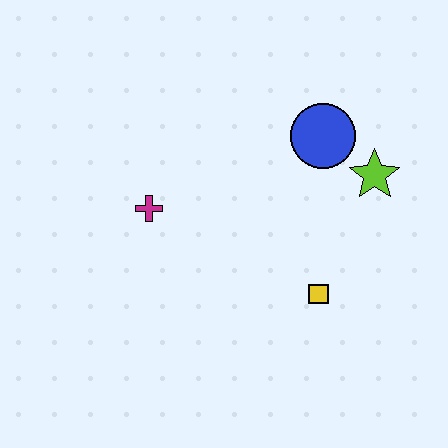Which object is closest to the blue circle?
The lime star is closest to the blue circle.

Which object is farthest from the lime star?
The magenta cross is farthest from the lime star.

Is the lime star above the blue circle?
No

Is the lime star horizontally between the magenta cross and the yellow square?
No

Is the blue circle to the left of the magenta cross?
No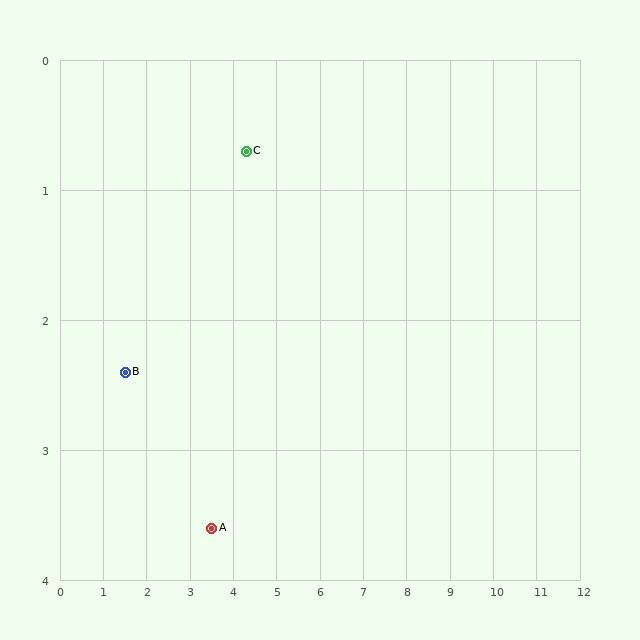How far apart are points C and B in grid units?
Points C and B are about 3.3 grid units apart.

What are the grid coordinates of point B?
Point B is at approximately (1.5, 2.4).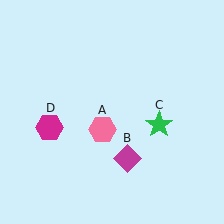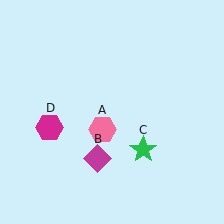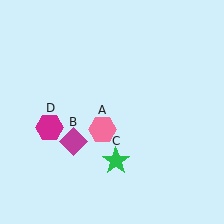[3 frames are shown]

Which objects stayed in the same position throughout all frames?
Pink hexagon (object A) and magenta hexagon (object D) remained stationary.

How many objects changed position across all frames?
2 objects changed position: magenta diamond (object B), green star (object C).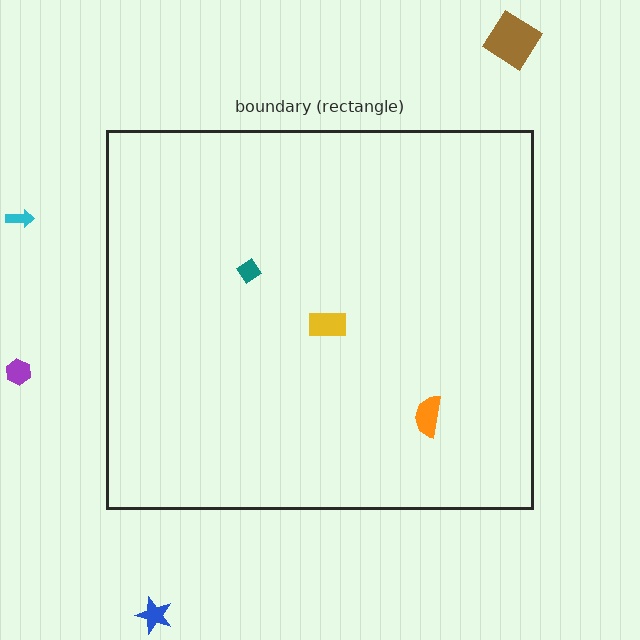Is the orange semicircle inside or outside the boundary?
Inside.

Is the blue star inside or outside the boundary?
Outside.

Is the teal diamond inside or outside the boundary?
Inside.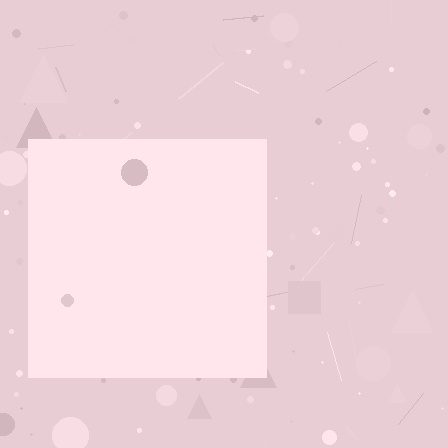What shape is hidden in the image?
A square is hidden in the image.